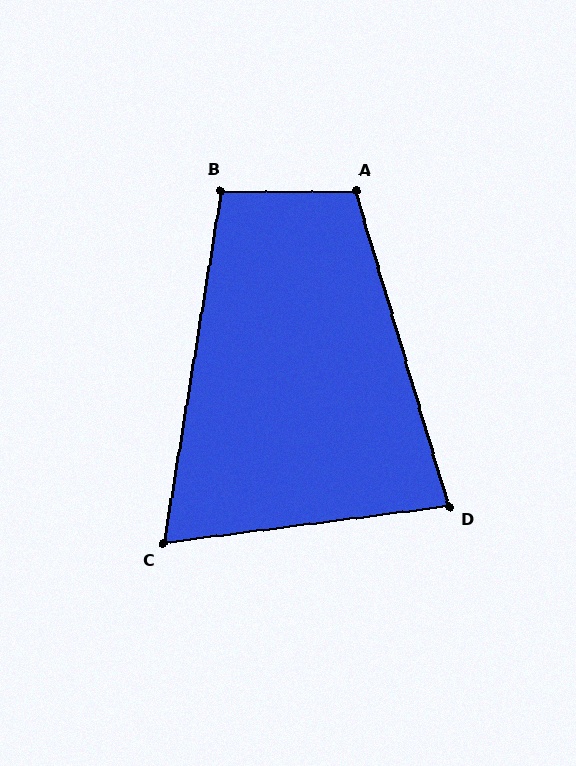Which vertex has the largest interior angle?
A, at approximately 107 degrees.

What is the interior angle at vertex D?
Approximately 81 degrees (acute).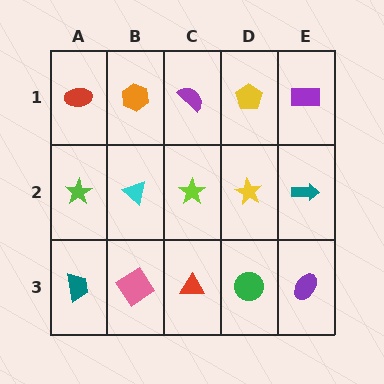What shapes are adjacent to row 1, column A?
A lime star (row 2, column A), an orange hexagon (row 1, column B).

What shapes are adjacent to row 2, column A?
A red ellipse (row 1, column A), a teal trapezoid (row 3, column A), a cyan triangle (row 2, column B).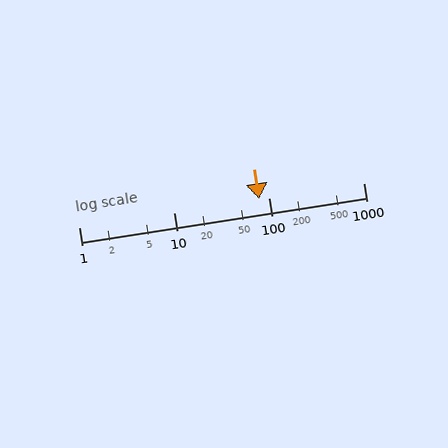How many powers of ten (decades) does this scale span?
The scale spans 3 decades, from 1 to 1000.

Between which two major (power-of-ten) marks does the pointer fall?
The pointer is between 10 and 100.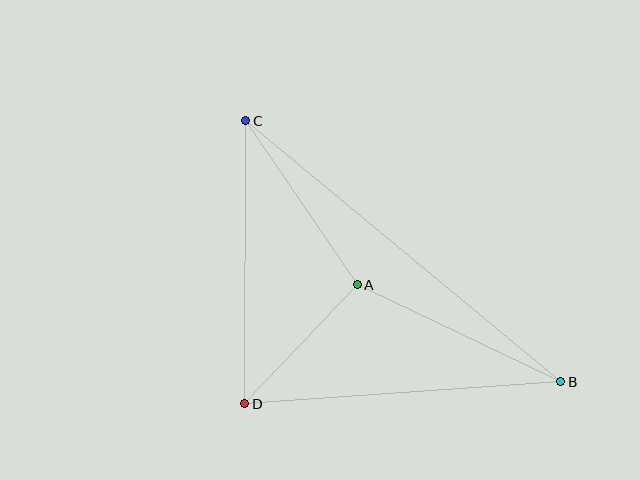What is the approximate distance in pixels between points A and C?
The distance between A and C is approximately 198 pixels.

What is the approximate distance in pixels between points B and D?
The distance between B and D is approximately 317 pixels.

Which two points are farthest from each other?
Points B and C are farthest from each other.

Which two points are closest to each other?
Points A and D are closest to each other.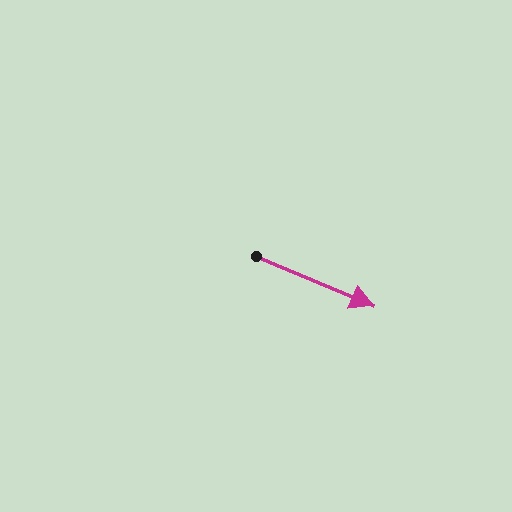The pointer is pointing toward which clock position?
Roughly 4 o'clock.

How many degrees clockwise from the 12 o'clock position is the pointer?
Approximately 113 degrees.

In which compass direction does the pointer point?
Southeast.